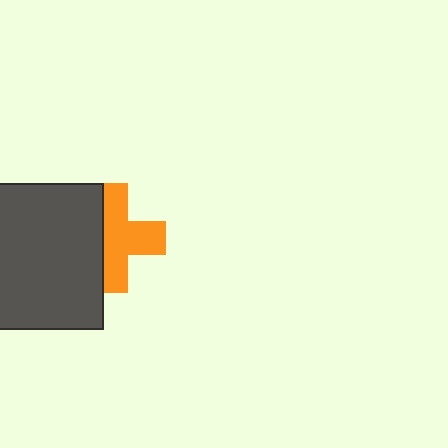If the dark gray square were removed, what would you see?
You would see the complete orange cross.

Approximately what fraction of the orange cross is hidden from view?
Roughly 38% of the orange cross is hidden behind the dark gray square.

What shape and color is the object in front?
The object in front is a dark gray square.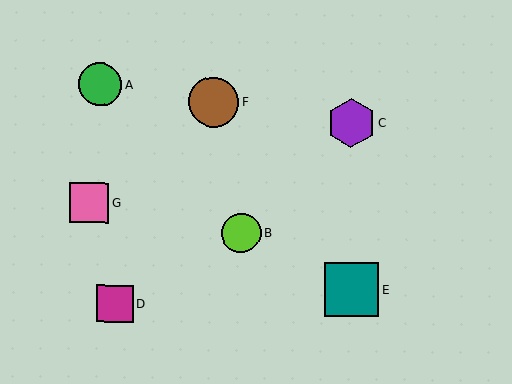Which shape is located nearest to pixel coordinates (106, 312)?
The magenta square (labeled D) at (115, 304) is nearest to that location.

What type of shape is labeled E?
Shape E is a teal square.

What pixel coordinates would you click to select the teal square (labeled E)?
Click at (352, 290) to select the teal square E.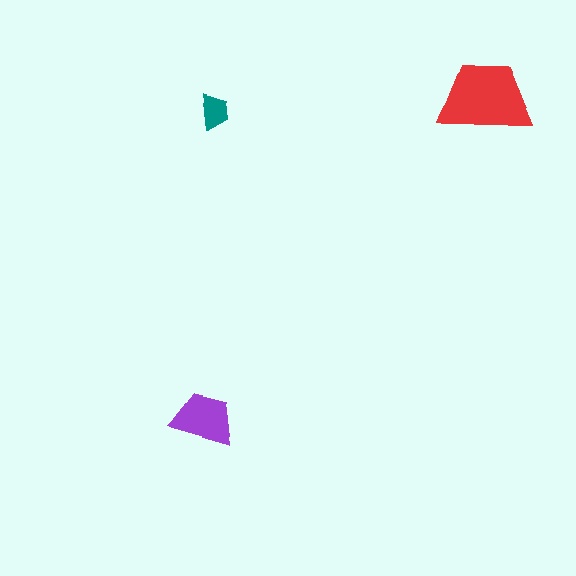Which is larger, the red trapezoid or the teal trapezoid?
The red one.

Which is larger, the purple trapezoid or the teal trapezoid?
The purple one.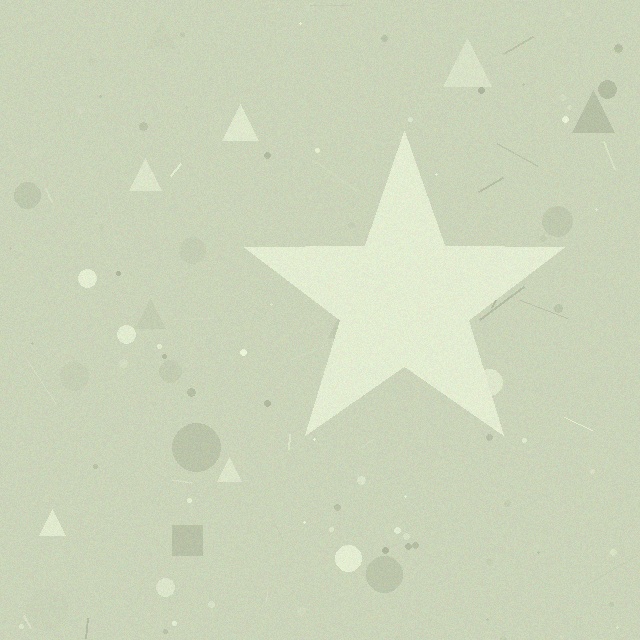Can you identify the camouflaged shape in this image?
The camouflaged shape is a star.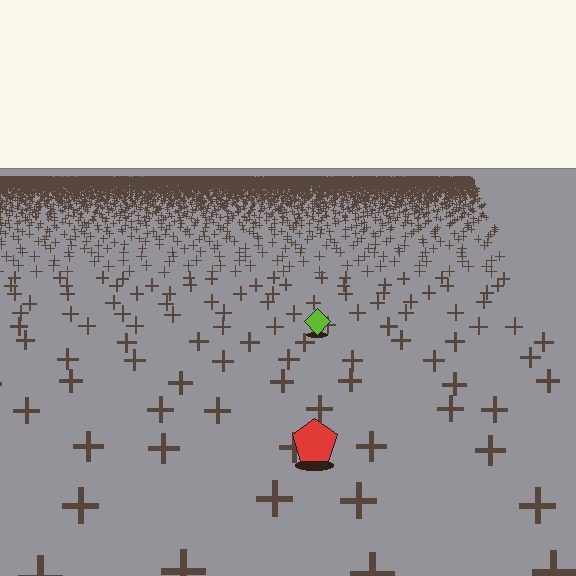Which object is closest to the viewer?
The red pentagon is closest. The texture marks near it are larger and more spread out.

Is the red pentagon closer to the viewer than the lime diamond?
Yes. The red pentagon is closer — you can tell from the texture gradient: the ground texture is coarser near it.